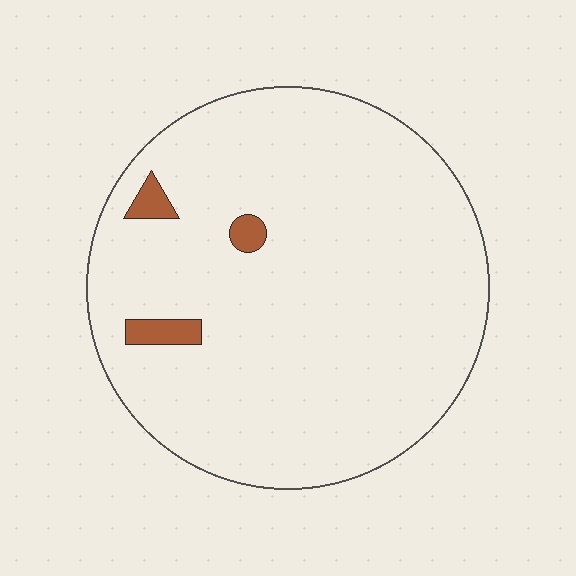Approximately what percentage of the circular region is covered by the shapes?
Approximately 5%.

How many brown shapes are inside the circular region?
3.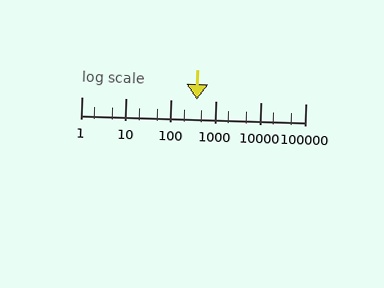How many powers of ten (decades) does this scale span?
The scale spans 5 decades, from 1 to 100000.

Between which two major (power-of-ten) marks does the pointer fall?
The pointer is between 100 and 1000.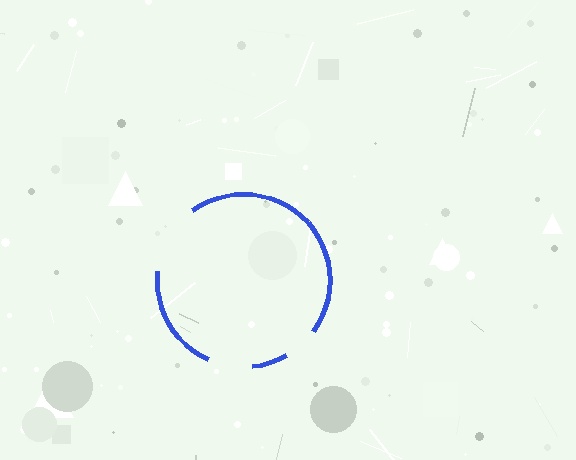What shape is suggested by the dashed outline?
The dashed outline suggests a circle.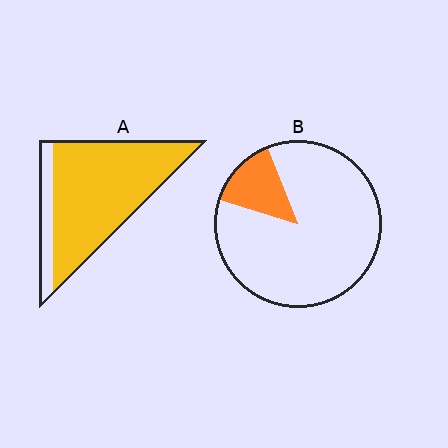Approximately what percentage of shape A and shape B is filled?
A is approximately 85% and B is approximately 15%.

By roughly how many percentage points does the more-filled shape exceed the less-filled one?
By roughly 70 percentage points (A over B).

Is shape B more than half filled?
No.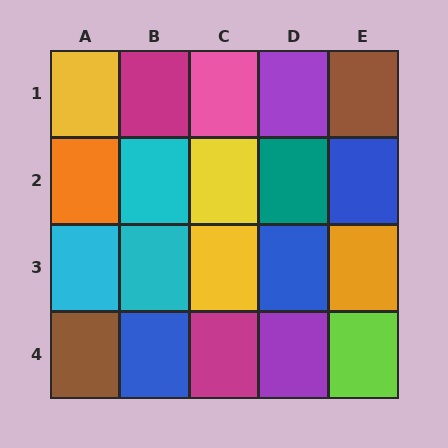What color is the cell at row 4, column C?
Magenta.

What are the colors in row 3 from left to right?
Cyan, cyan, yellow, blue, orange.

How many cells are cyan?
3 cells are cyan.